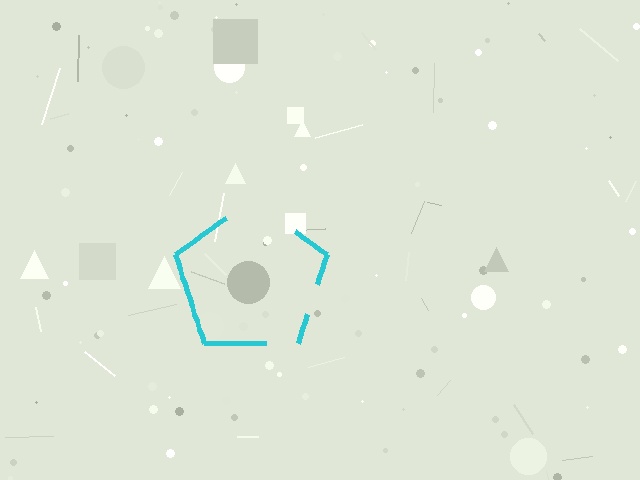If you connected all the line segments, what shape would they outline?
They would outline a pentagon.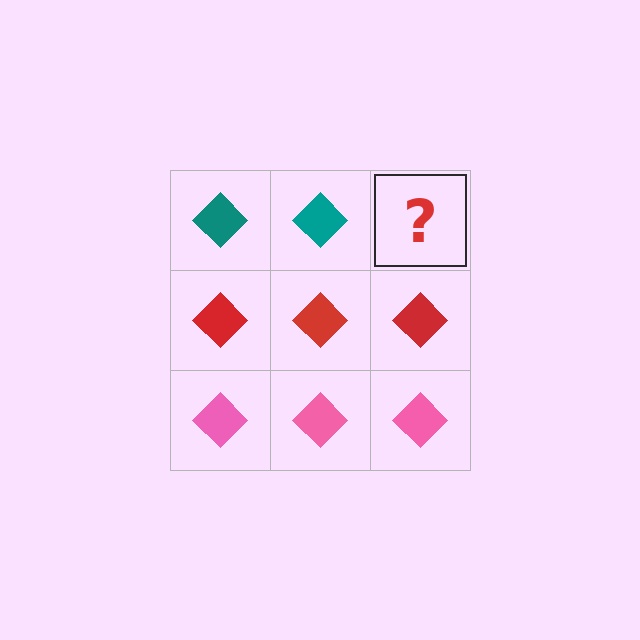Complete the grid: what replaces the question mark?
The question mark should be replaced with a teal diamond.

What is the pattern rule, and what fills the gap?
The rule is that each row has a consistent color. The gap should be filled with a teal diamond.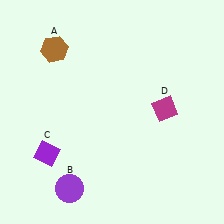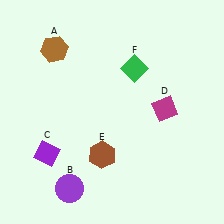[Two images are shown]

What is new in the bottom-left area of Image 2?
A brown hexagon (E) was added in the bottom-left area of Image 2.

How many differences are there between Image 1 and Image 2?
There are 2 differences between the two images.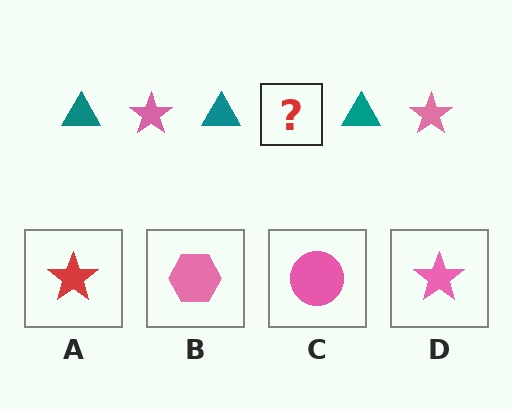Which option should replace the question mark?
Option D.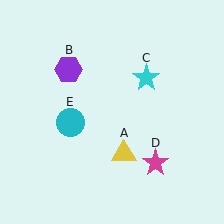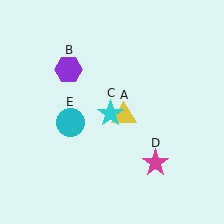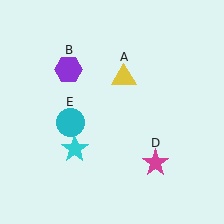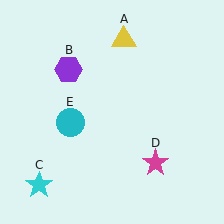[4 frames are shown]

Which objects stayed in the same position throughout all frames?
Purple hexagon (object B) and magenta star (object D) and cyan circle (object E) remained stationary.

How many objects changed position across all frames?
2 objects changed position: yellow triangle (object A), cyan star (object C).